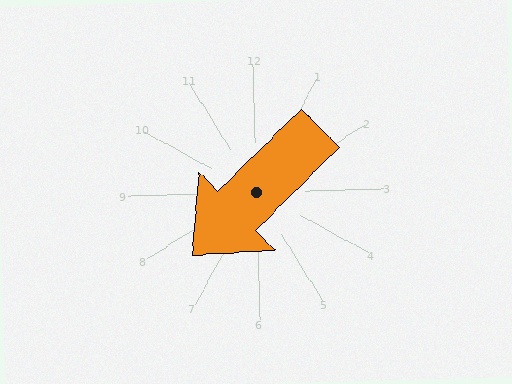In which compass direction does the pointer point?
Southwest.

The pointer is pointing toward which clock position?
Roughly 8 o'clock.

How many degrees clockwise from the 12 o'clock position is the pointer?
Approximately 227 degrees.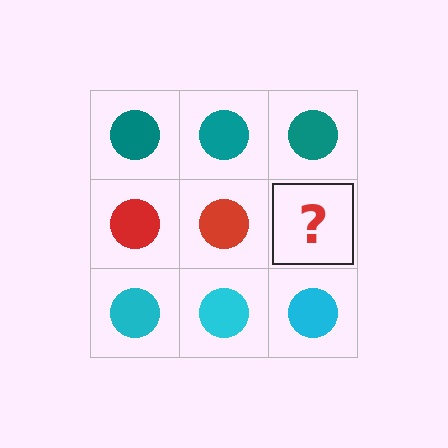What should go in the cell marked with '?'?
The missing cell should contain a red circle.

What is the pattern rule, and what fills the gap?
The rule is that each row has a consistent color. The gap should be filled with a red circle.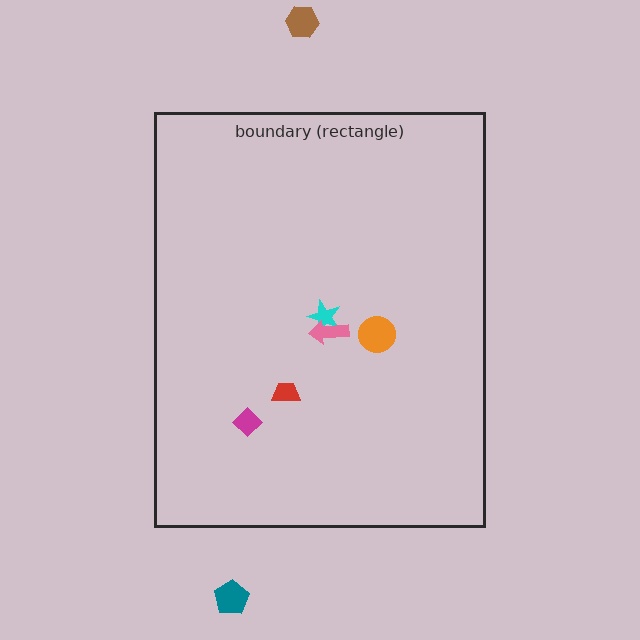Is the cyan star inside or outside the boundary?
Inside.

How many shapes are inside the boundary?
5 inside, 2 outside.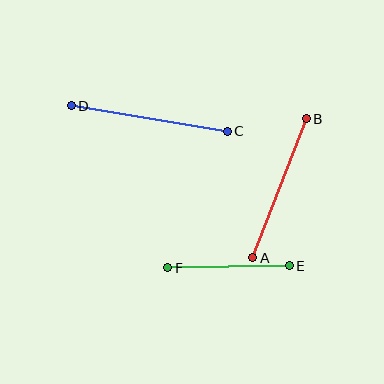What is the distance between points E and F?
The distance is approximately 122 pixels.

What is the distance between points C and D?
The distance is approximately 158 pixels.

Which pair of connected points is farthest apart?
Points C and D are farthest apart.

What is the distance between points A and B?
The distance is approximately 149 pixels.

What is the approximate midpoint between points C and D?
The midpoint is at approximately (149, 119) pixels.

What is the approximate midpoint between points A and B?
The midpoint is at approximately (279, 188) pixels.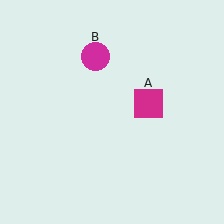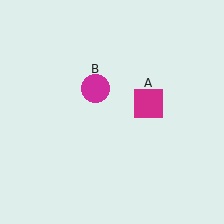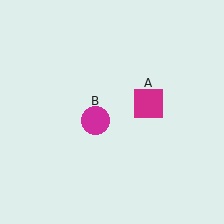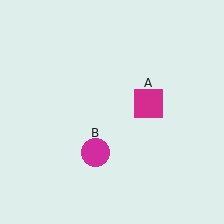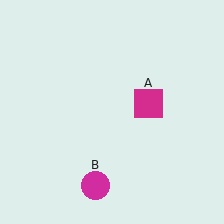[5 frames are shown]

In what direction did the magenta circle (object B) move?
The magenta circle (object B) moved down.